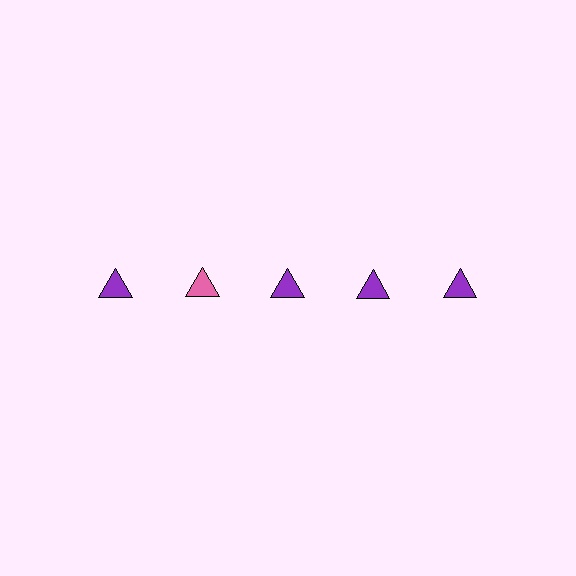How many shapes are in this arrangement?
There are 5 shapes arranged in a grid pattern.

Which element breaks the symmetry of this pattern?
The pink triangle in the top row, second from left column breaks the symmetry. All other shapes are purple triangles.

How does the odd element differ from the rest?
It has a different color: pink instead of purple.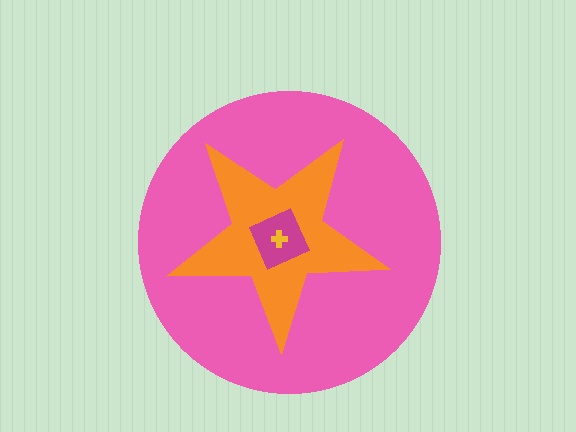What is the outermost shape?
The pink circle.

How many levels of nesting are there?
4.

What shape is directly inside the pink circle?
The orange star.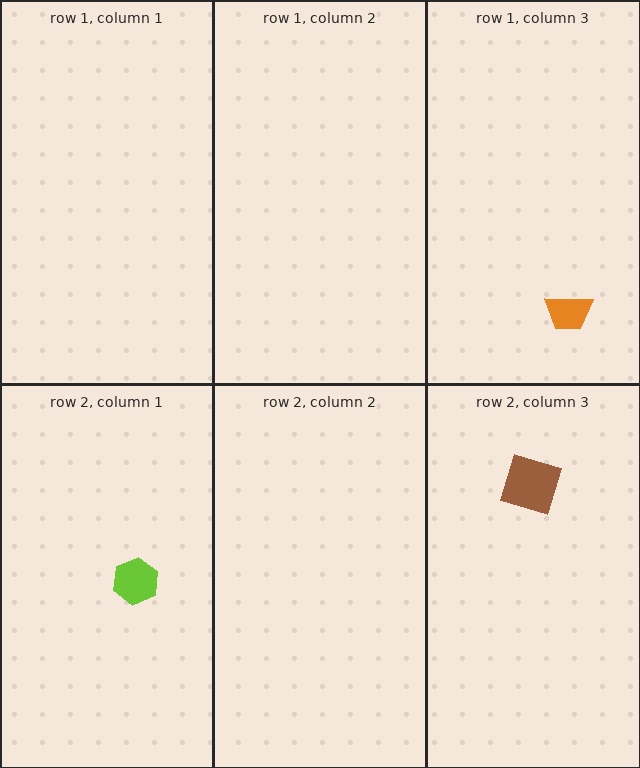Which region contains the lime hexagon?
The row 2, column 1 region.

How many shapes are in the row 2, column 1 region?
1.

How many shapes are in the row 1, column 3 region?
1.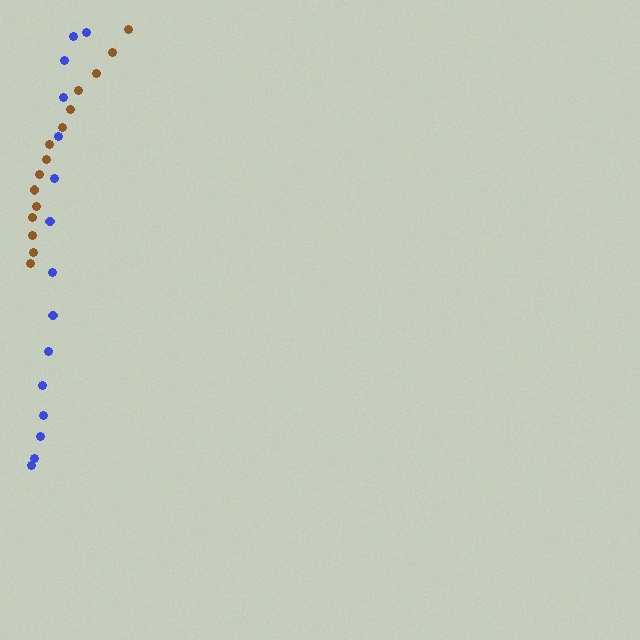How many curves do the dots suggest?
There are 2 distinct paths.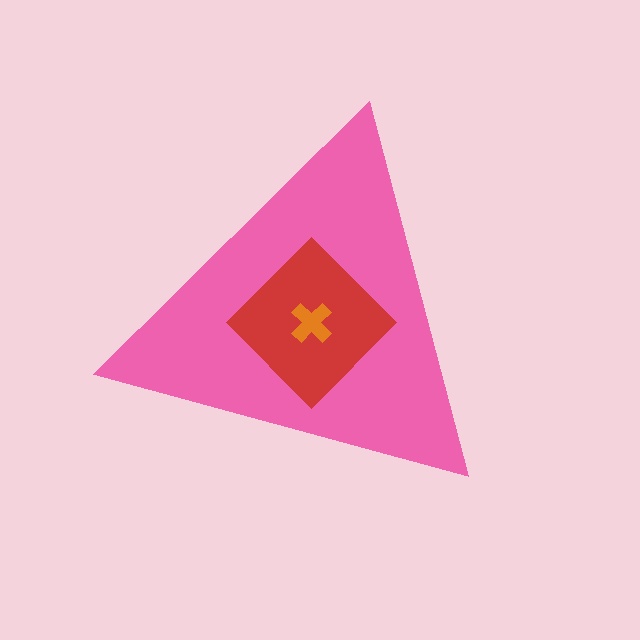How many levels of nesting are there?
3.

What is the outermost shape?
The pink triangle.